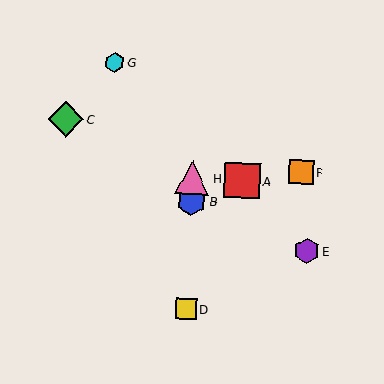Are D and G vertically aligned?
No, D is at x≈186 and G is at x≈114.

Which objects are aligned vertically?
Objects B, D, H are aligned vertically.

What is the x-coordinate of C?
Object C is at x≈66.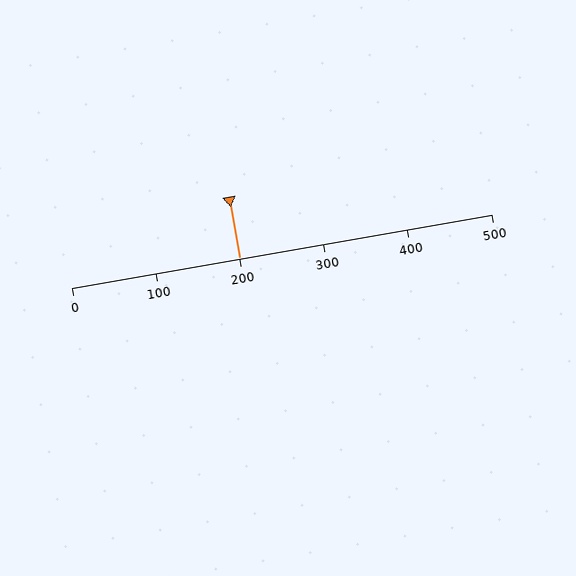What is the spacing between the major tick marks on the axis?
The major ticks are spaced 100 apart.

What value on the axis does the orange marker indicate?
The marker indicates approximately 200.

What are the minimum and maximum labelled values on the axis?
The axis runs from 0 to 500.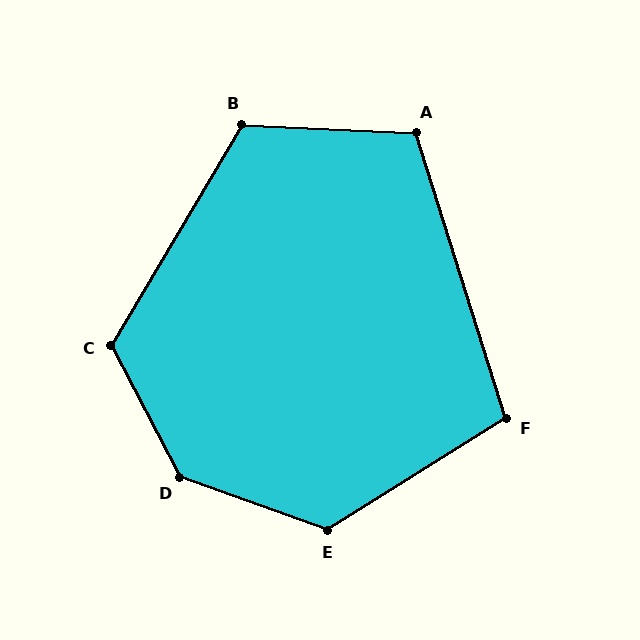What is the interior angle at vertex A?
Approximately 110 degrees (obtuse).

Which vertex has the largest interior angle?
D, at approximately 138 degrees.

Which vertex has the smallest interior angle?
F, at approximately 105 degrees.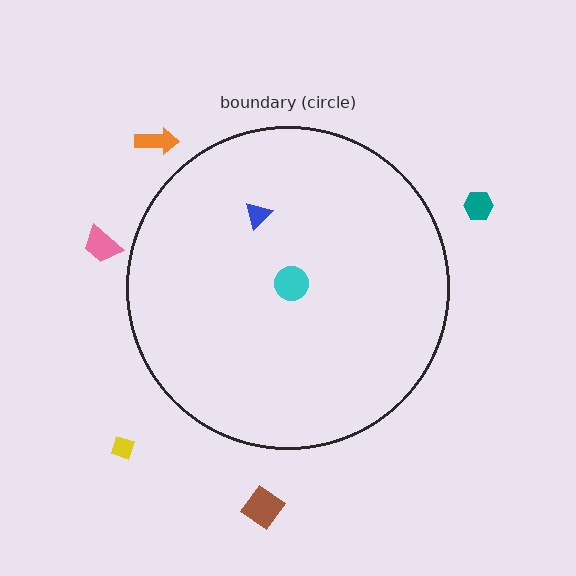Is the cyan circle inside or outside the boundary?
Inside.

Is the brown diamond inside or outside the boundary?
Outside.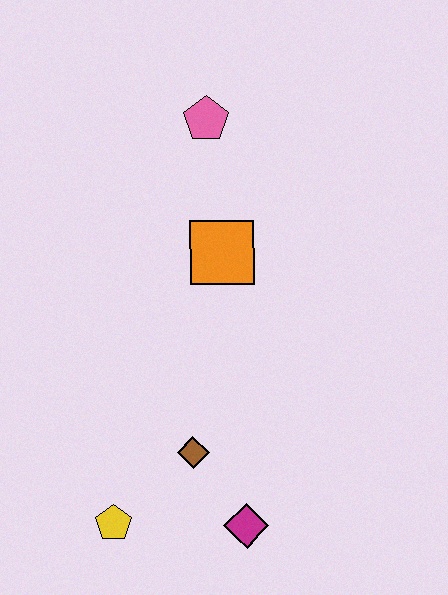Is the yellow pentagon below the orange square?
Yes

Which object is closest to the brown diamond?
The magenta diamond is closest to the brown diamond.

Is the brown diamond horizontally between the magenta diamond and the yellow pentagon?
Yes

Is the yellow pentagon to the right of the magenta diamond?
No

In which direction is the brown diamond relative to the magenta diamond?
The brown diamond is above the magenta diamond.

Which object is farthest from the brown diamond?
The pink pentagon is farthest from the brown diamond.